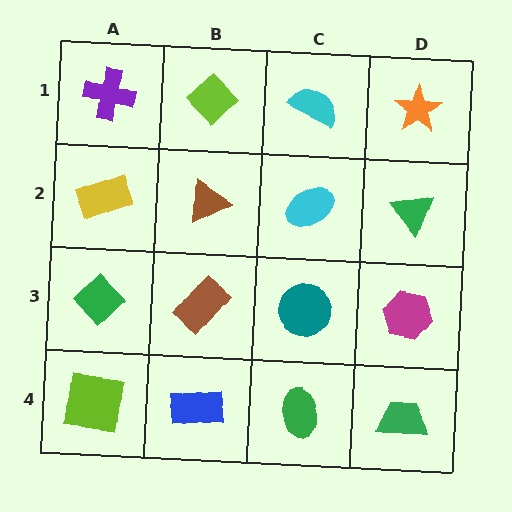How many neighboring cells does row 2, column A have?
3.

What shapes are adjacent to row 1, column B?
A brown triangle (row 2, column B), a purple cross (row 1, column A), a cyan semicircle (row 1, column C).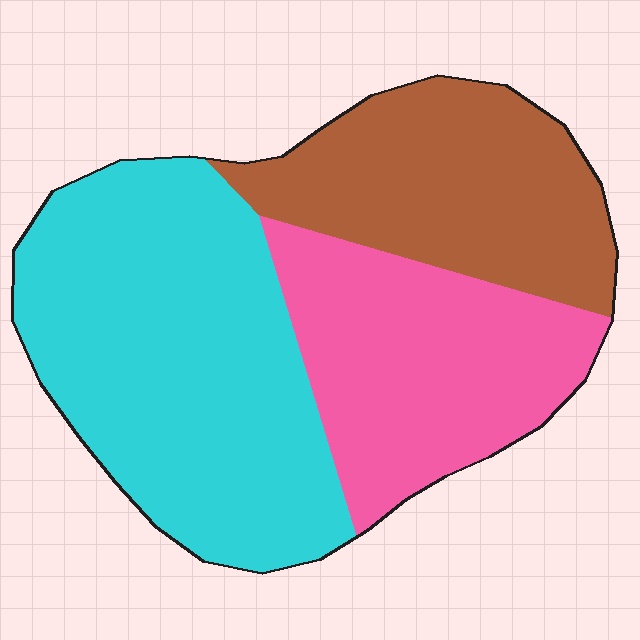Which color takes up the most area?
Cyan, at roughly 45%.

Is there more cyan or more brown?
Cyan.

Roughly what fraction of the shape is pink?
Pink covers 28% of the shape.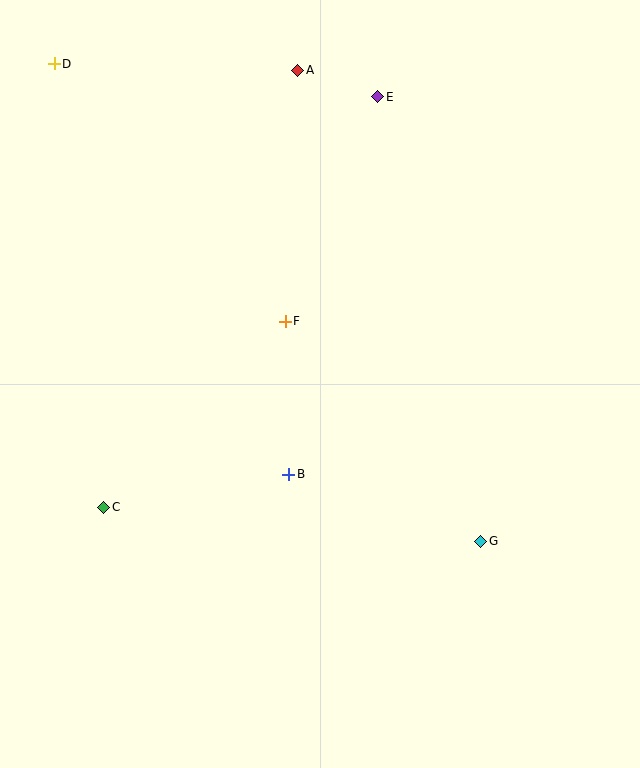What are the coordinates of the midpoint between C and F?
The midpoint between C and F is at (194, 414).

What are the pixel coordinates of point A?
Point A is at (298, 70).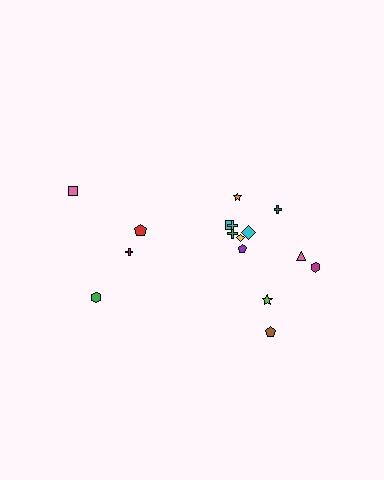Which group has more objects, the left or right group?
The right group.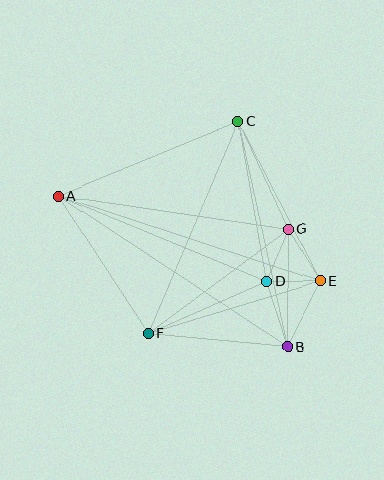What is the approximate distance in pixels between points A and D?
The distance between A and D is approximately 226 pixels.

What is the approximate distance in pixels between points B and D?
The distance between B and D is approximately 69 pixels.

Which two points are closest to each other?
Points D and E are closest to each other.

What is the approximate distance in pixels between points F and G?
The distance between F and G is approximately 174 pixels.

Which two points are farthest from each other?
Points A and E are farthest from each other.